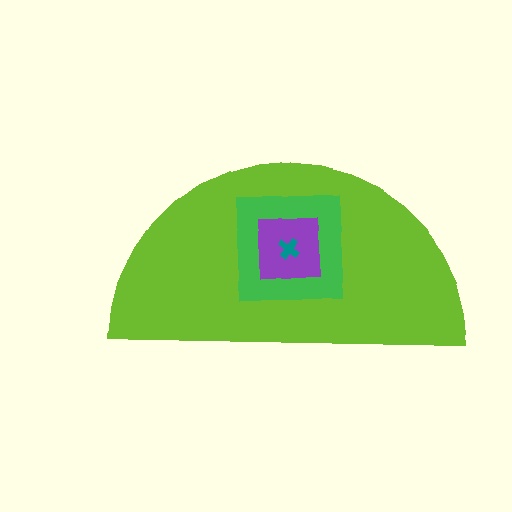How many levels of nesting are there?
4.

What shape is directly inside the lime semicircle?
The green square.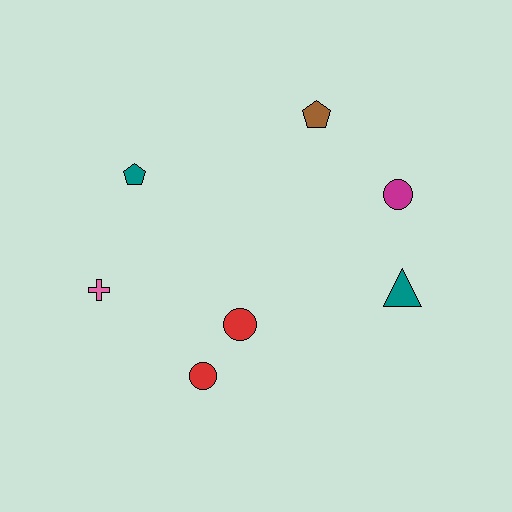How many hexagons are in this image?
There are no hexagons.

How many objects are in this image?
There are 7 objects.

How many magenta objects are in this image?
There is 1 magenta object.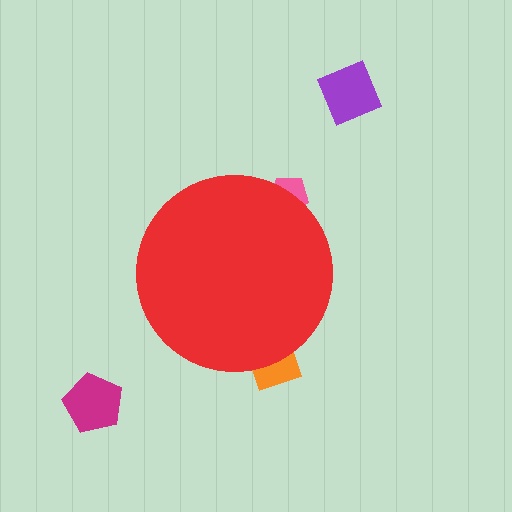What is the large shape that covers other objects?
A red circle.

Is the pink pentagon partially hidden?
Yes, the pink pentagon is partially hidden behind the red circle.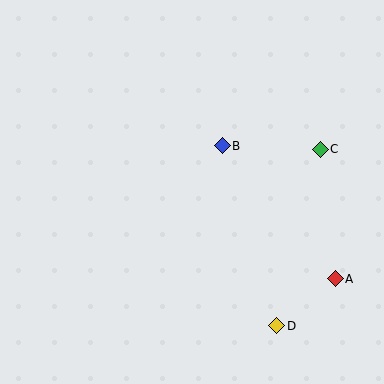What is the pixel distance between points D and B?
The distance between D and B is 188 pixels.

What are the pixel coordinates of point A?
Point A is at (335, 279).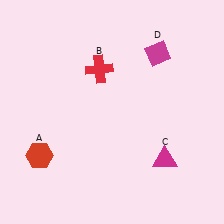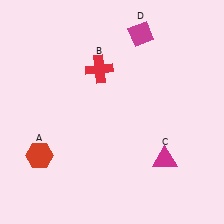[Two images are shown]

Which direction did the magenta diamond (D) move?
The magenta diamond (D) moved up.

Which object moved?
The magenta diamond (D) moved up.